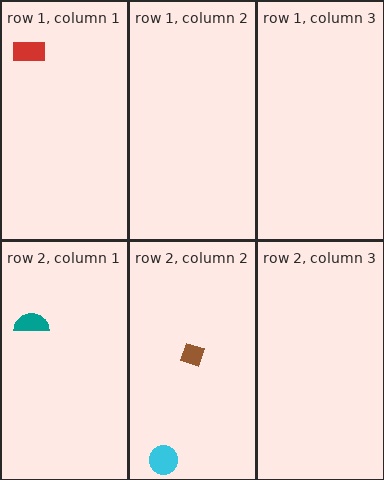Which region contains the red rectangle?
The row 1, column 1 region.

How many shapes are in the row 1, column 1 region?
1.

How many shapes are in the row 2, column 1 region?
1.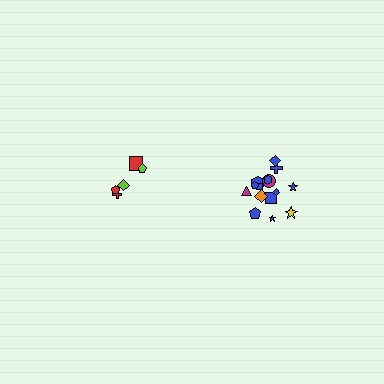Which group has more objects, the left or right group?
The right group.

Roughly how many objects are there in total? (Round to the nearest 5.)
Roughly 20 objects in total.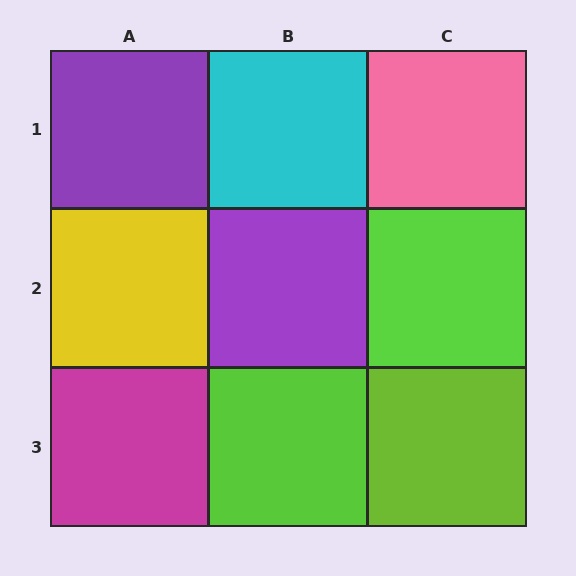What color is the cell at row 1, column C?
Pink.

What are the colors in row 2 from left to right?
Yellow, purple, lime.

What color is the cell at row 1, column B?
Cyan.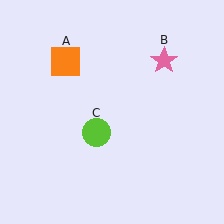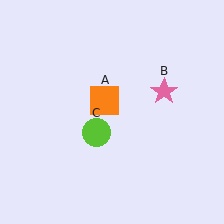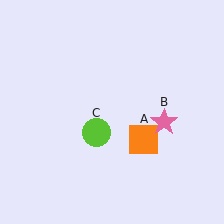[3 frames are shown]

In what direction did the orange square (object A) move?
The orange square (object A) moved down and to the right.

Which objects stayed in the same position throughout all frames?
Lime circle (object C) remained stationary.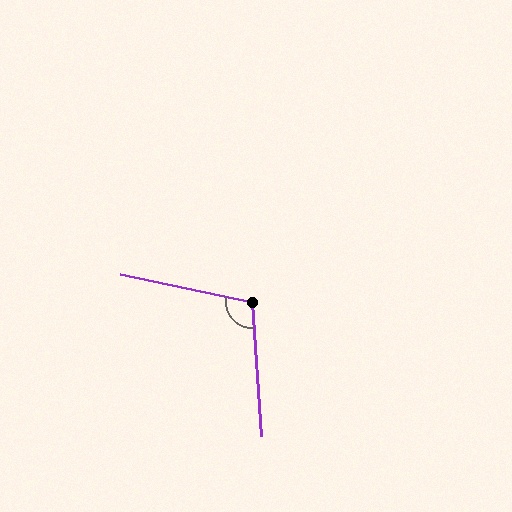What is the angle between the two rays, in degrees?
Approximately 106 degrees.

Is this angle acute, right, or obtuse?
It is obtuse.